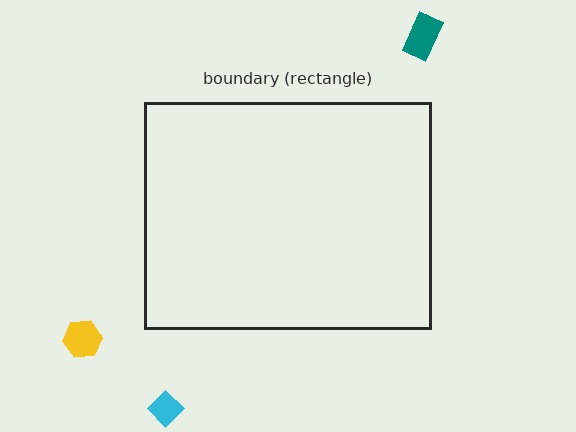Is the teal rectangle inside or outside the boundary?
Outside.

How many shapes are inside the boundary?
0 inside, 3 outside.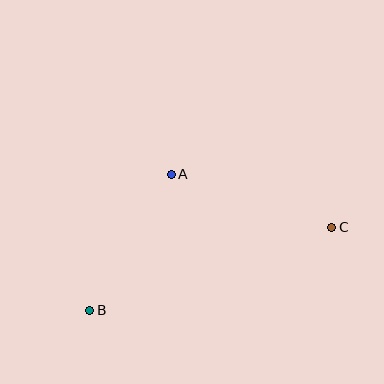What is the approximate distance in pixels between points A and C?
The distance between A and C is approximately 169 pixels.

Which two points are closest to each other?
Points A and B are closest to each other.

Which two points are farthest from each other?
Points B and C are farthest from each other.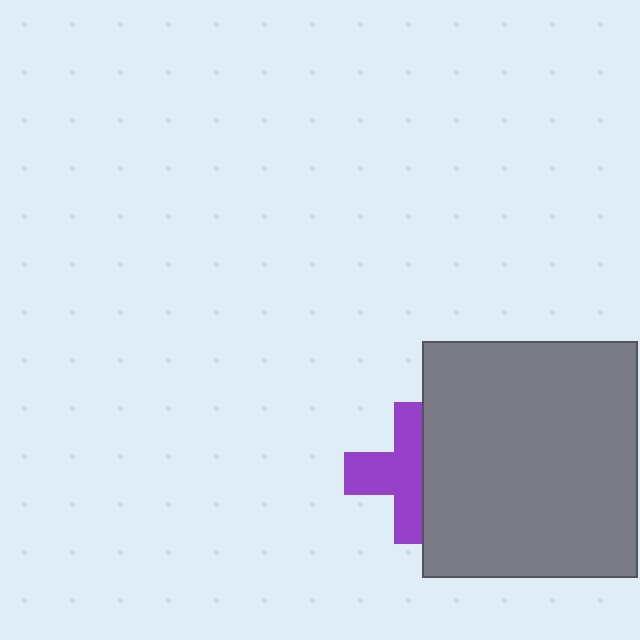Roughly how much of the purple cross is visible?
About half of it is visible (roughly 58%).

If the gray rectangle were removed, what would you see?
You would see the complete purple cross.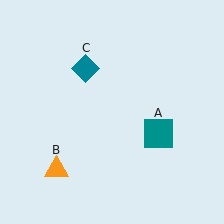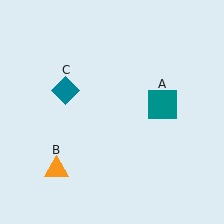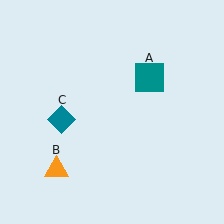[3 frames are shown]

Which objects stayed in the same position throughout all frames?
Orange triangle (object B) remained stationary.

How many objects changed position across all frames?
2 objects changed position: teal square (object A), teal diamond (object C).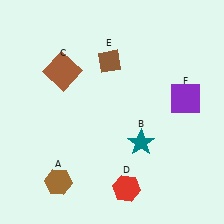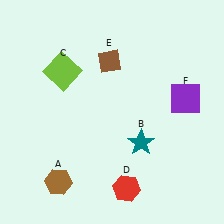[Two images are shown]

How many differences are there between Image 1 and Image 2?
There is 1 difference between the two images.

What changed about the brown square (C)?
In Image 1, C is brown. In Image 2, it changed to lime.